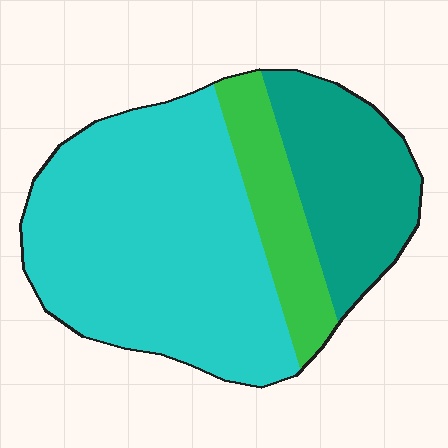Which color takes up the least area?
Green, at roughly 15%.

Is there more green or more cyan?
Cyan.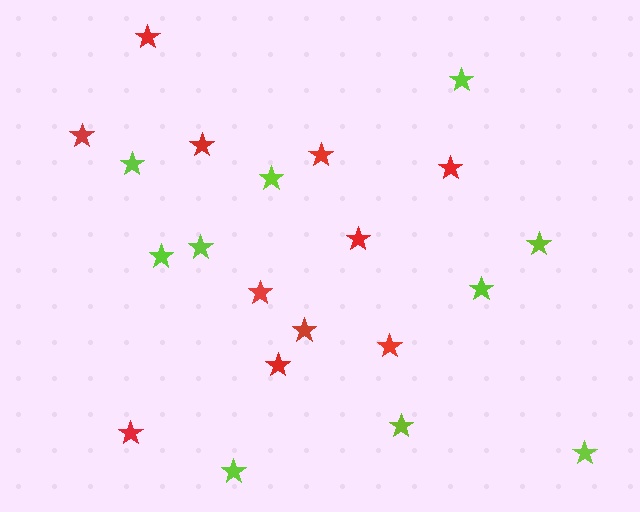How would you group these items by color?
There are 2 groups: one group of lime stars (10) and one group of red stars (11).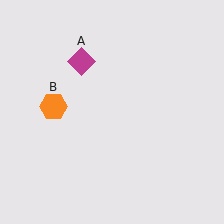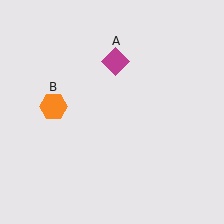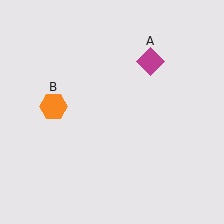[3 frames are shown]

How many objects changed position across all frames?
1 object changed position: magenta diamond (object A).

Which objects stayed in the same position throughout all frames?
Orange hexagon (object B) remained stationary.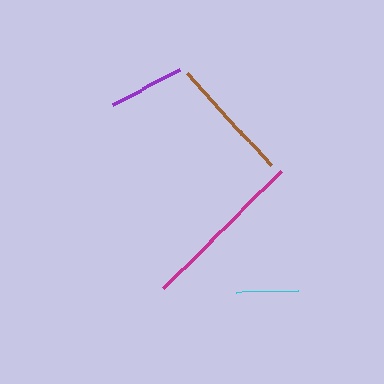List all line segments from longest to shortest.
From longest to shortest: magenta, brown, purple, cyan.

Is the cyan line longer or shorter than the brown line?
The brown line is longer than the cyan line.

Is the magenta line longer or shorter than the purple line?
The magenta line is longer than the purple line.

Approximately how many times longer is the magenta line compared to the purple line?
The magenta line is approximately 2.2 times the length of the purple line.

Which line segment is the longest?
The magenta line is the longest at approximately 166 pixels.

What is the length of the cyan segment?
The cyan segment is approximately 62 pixels long.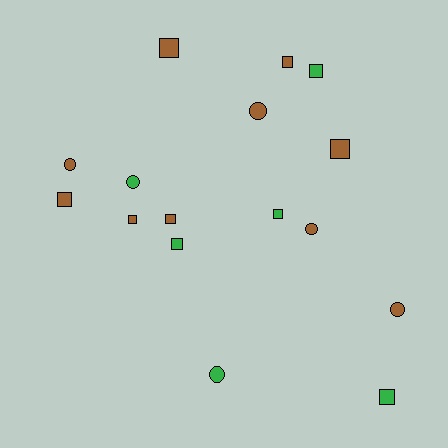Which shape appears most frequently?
Square, with 10 objects.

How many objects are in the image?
There are 16 objects.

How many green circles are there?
There are 2 green circles.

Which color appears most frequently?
Brown, with 10 objects.